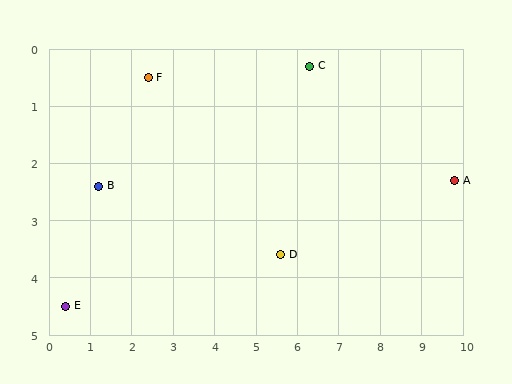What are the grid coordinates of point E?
Point E is at approximately (0.4, 4.5).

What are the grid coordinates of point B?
Point B is at approximately (1.2, 2.4).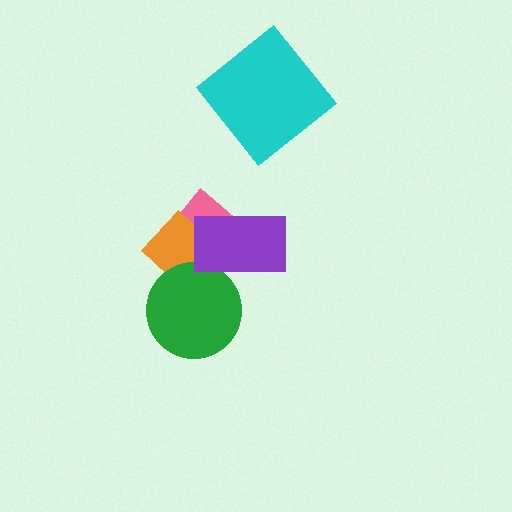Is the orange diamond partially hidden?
Yes, it is partially covered by another shape.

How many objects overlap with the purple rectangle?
3 objects overlap with the purple rectangle.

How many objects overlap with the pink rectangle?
2 objects overlap with the pink rectangle.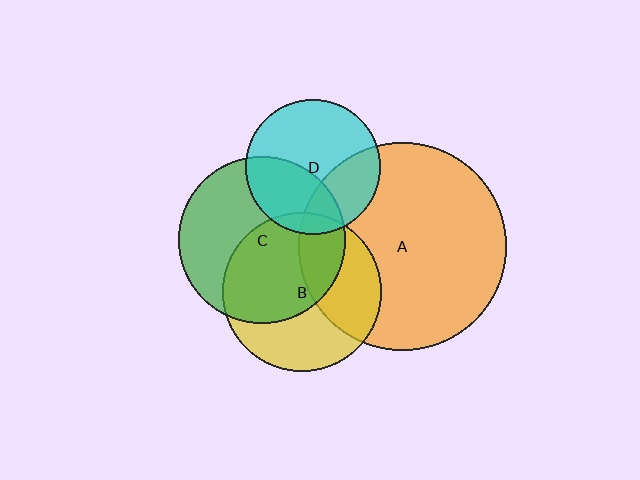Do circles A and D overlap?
Yes.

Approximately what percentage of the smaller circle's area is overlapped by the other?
Approximately 30%.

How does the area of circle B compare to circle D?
Approximately 1.4 times.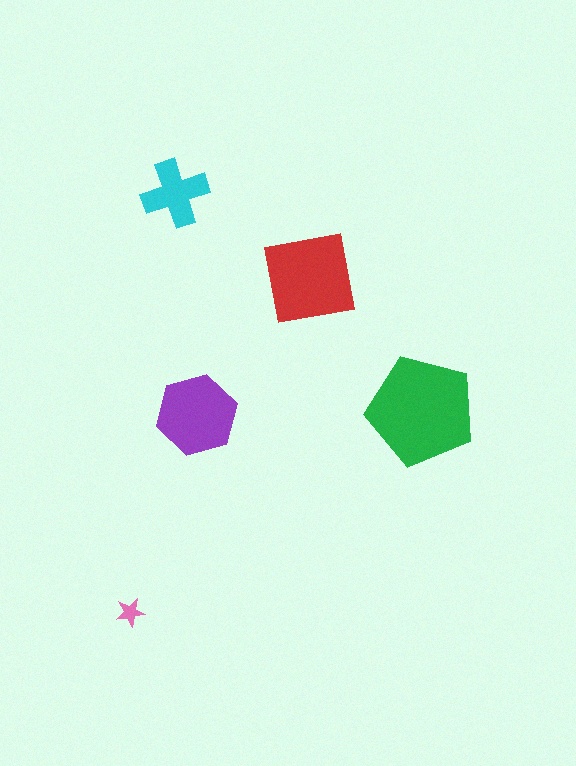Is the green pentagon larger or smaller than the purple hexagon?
Larger.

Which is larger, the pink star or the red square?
The red square.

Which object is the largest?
The green pentagon.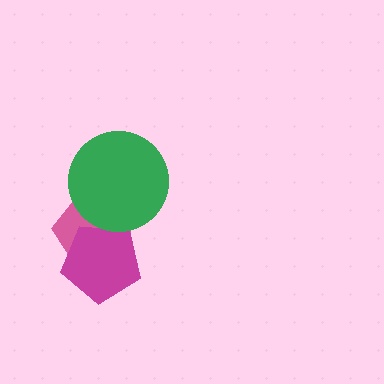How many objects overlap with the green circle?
2 objects overlap with the green circle.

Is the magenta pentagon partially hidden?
Yes, it is partially covered by another shape.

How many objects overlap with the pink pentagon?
2 objects overlap with the pink pentagon.